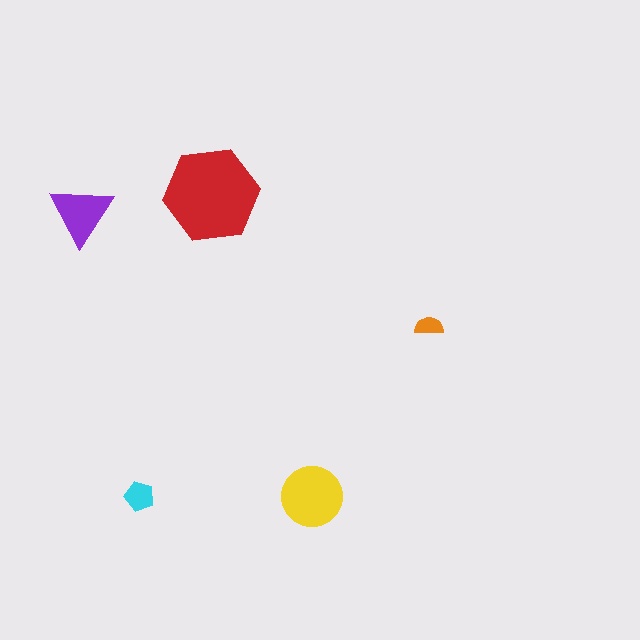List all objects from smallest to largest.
The orange semicircle, the cyan pentagon, the purple triangle, the yellow circle, the red hexagon.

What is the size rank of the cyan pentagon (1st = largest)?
4th.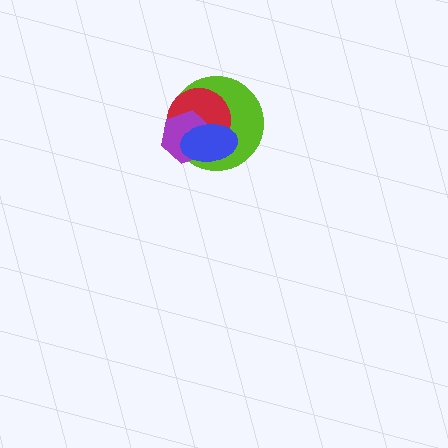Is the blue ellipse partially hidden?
No, no other shape covers it.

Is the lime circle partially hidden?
Yes, it is partially covered by another shape.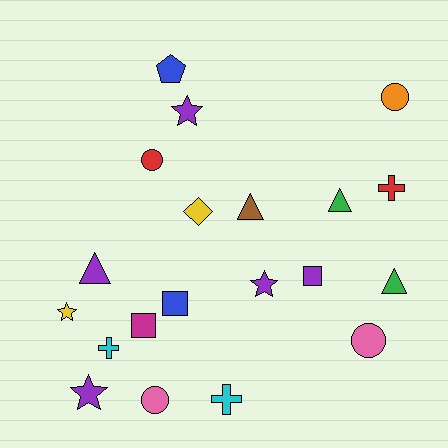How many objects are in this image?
There are 20 objects.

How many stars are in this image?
There are 4 stars.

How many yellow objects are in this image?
There are 2 yellow objects.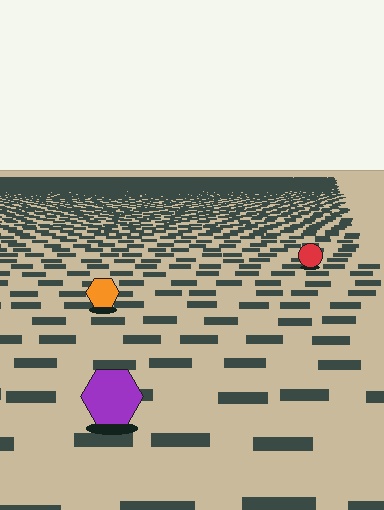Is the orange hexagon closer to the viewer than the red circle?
Yes. The orange hexagon is closer — you can tell from the texture gradient: the ground texture is coarser near it.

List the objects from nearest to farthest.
From nearest to farthest: the purple hexagon, the orange hexagon, the red circle.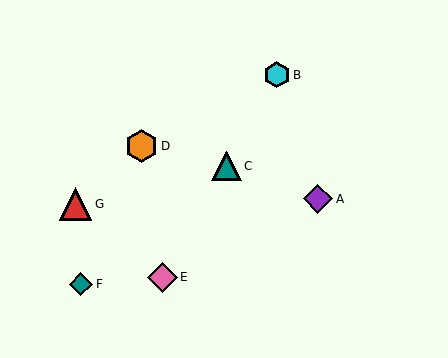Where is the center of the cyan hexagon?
The center of the cyan hexagon is at (277, 75).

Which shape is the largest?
The orange hexagon (labeled D) is the largest.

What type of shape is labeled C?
Shape C is a teal triangle.